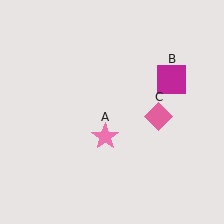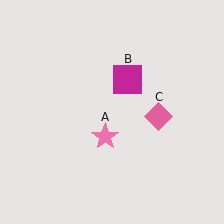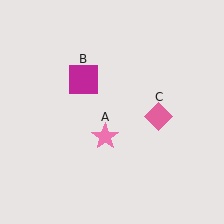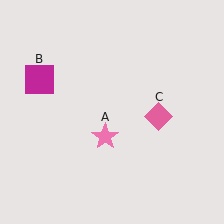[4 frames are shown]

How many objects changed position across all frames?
1 object changed position: magenta square (object B).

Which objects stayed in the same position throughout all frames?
Pink star (object A) and pink diamond (object C) remained stationary.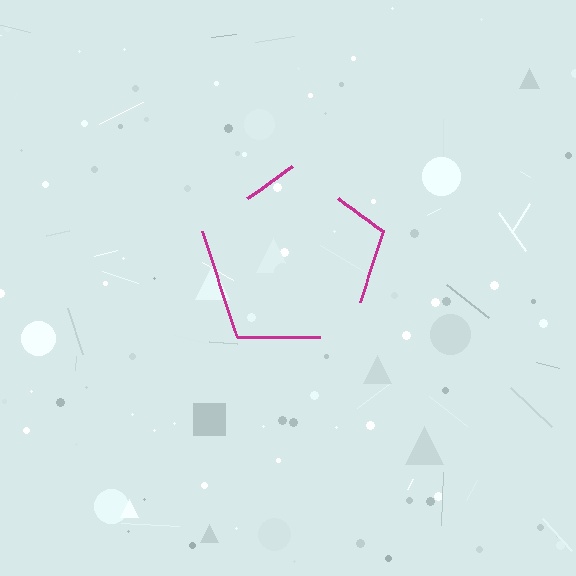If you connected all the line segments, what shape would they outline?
They would outline a pentagon.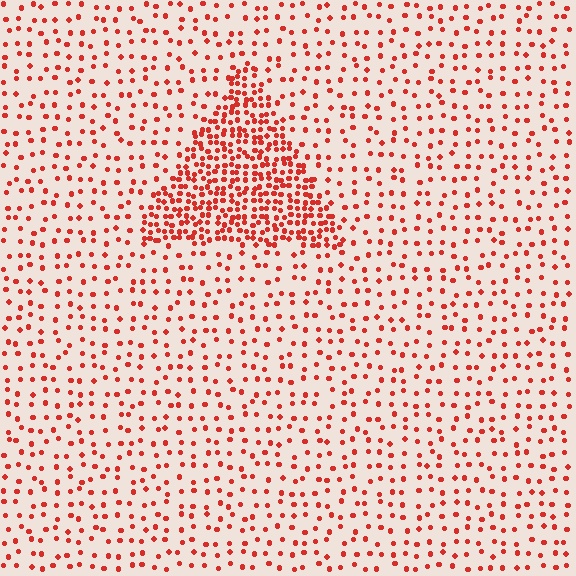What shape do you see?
I see a triangle.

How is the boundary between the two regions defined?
The boundary is defined by a change in element density (approximately 2.9x ratio). All elements are the same color, size, and shape.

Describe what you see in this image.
The image contains small red elements arranged at two different densities. A triangle-shaped region is visible where the elements are more densely packed than the surrounding area.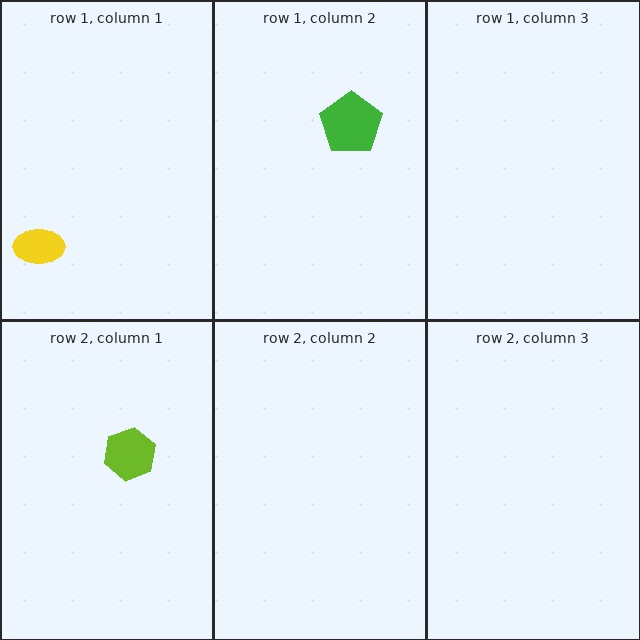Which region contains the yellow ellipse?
The row 1, column 1 region.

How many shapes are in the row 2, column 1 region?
1.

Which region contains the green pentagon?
The row 1, column 2 region.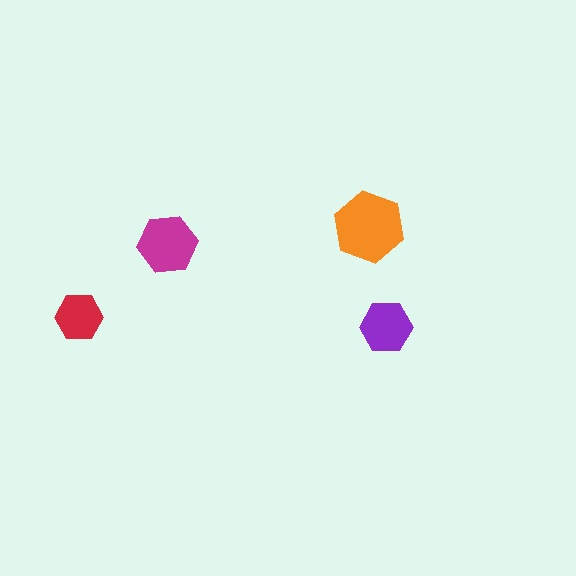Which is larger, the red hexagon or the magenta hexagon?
The magenta one.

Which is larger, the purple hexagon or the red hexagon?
The purple one.